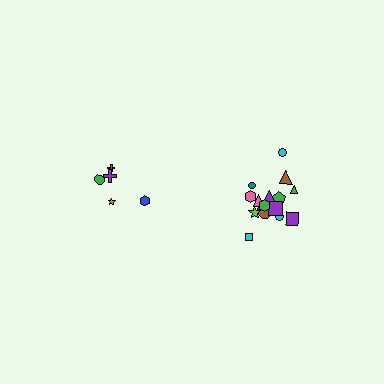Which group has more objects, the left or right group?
The right group.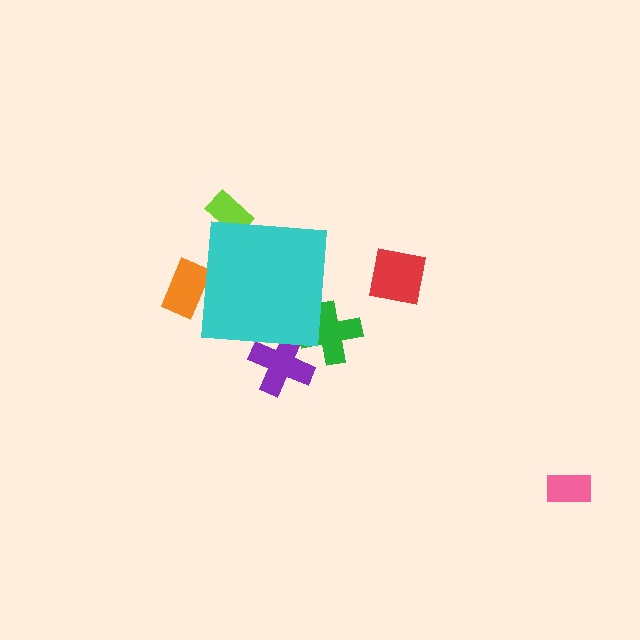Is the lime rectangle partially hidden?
Yes, the lime rectangle is partially hidden behind the cyan square.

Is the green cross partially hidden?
Yes, the green cross is partially hidden behind the cyan square.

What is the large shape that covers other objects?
A cyan square.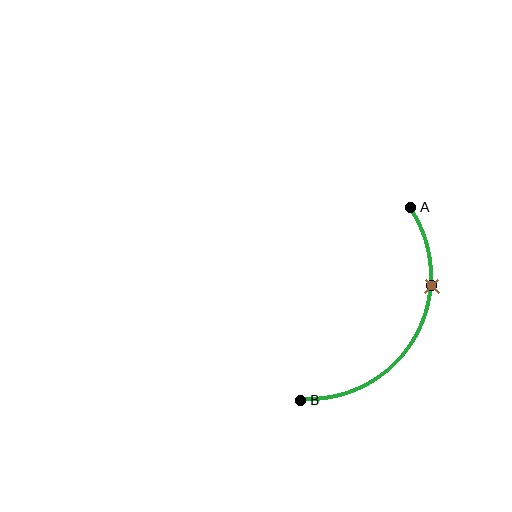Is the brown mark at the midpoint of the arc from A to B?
No. The brown mark lies on the arc but is closer to endpoint A. The arc midpoint would be at the point on the curve equidistant along the arc from both A and B.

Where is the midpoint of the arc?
The arc midpoint is the point on the curve farthest from the straight line joining A and B. It sits to the right of that line.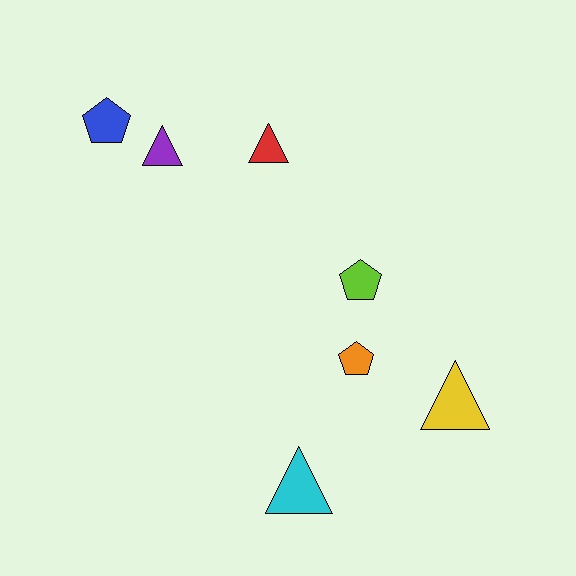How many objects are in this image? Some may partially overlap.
There are 7 objects.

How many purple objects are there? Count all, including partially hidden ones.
There is 1 purple object.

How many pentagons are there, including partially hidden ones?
There are 3 pentagons.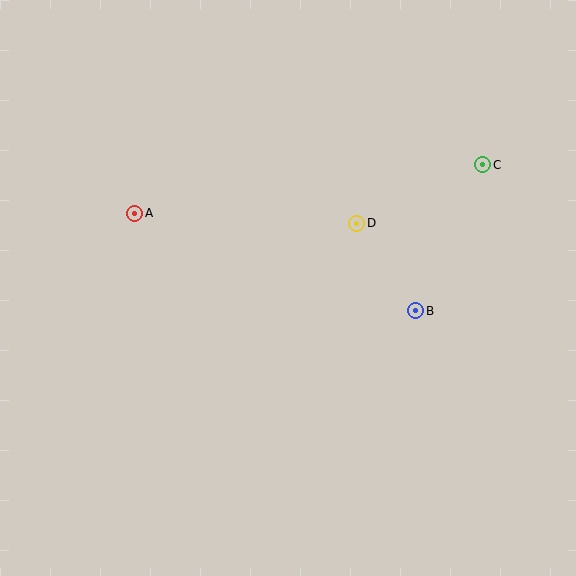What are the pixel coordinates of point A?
Point A is at (135, 213).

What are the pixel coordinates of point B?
Point B is at (416, 311).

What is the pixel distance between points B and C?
The distance between B and C is 160 pixels.